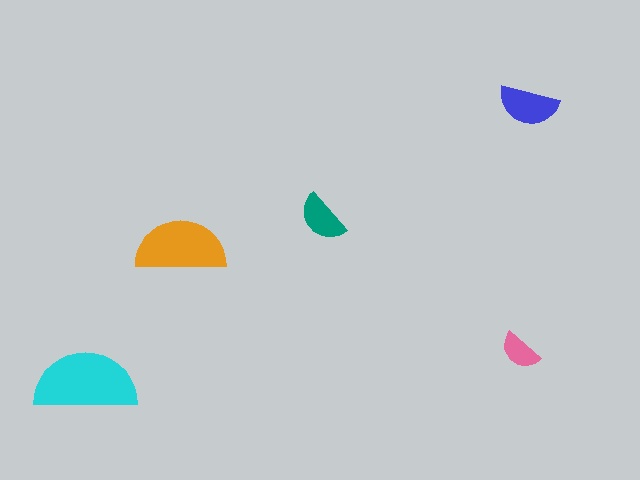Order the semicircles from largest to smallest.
the cyan one, the orange one, the blue one, the teal one, the pink one.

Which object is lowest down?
The cyan semicircle is bottommost.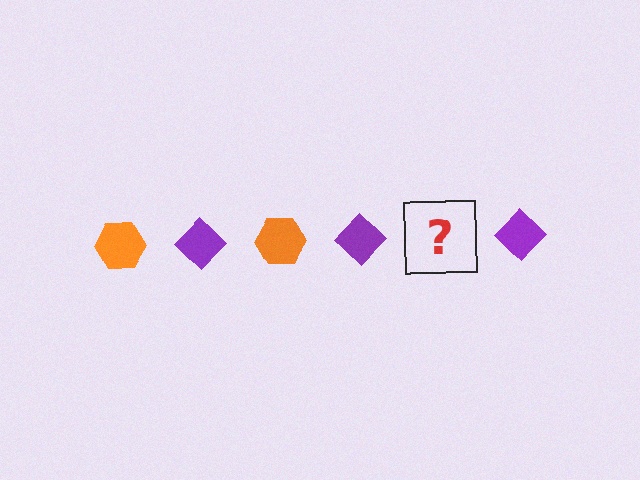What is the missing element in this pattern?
The missing element is an orange hexagon.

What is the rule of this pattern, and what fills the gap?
The rule is that the pattern alternates between orange hexagon and purple diamond. The gap should be filled with an orange hexagon.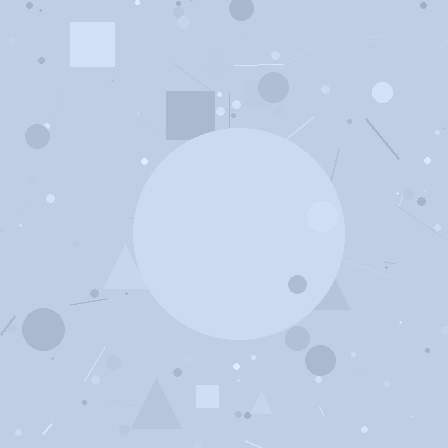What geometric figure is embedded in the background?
A circle is embedded in the background.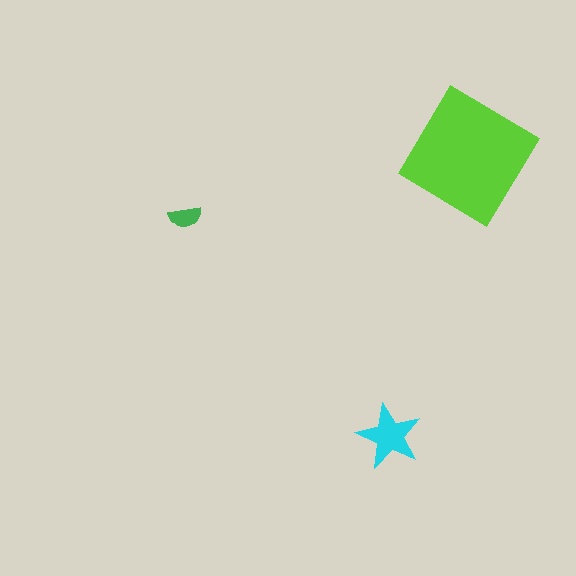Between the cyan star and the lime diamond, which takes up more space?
The lime diamond.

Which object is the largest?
The lime diamond.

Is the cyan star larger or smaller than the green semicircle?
Larger.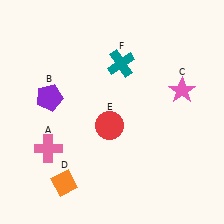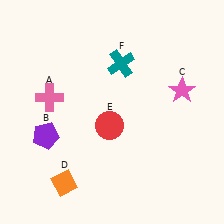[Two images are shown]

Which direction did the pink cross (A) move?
The pink cross (A) moved up.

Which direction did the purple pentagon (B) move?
The purple pentagon (B) moved down.